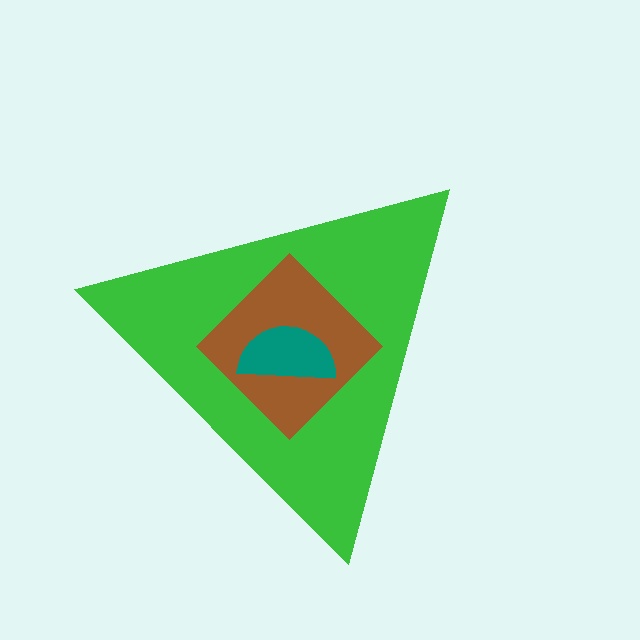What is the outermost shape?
The green triangle.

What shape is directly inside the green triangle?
The brown diamond.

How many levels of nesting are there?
3.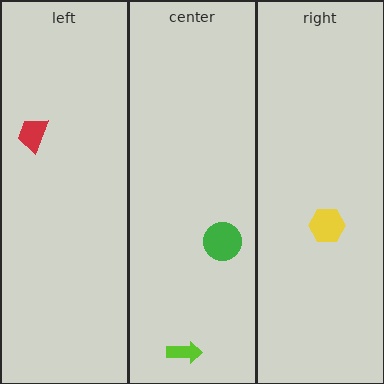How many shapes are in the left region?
1.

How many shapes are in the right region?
1.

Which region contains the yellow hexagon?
The right region.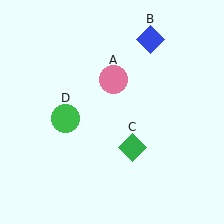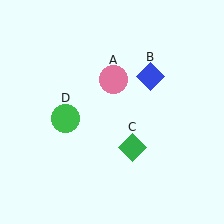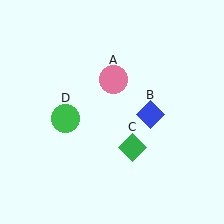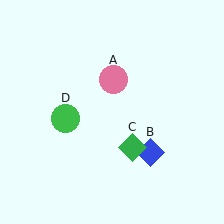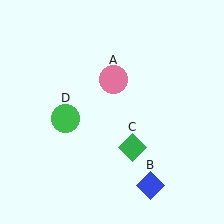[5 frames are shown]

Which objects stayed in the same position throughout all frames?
Pink circle (object A) and green diamond (object C) and green circle (object D) remained stationary.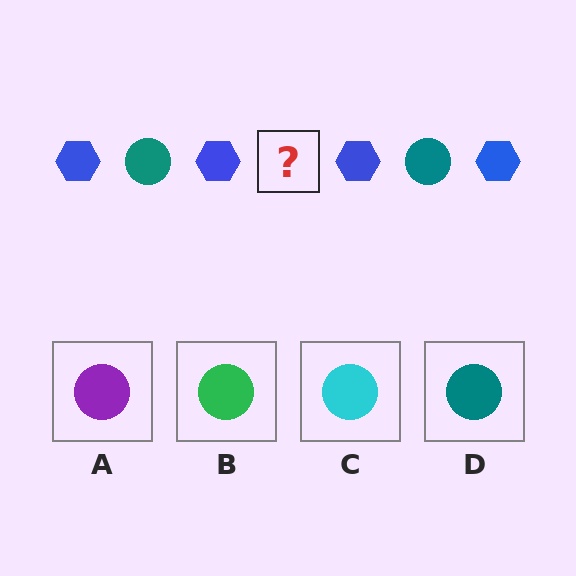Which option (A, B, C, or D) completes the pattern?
D.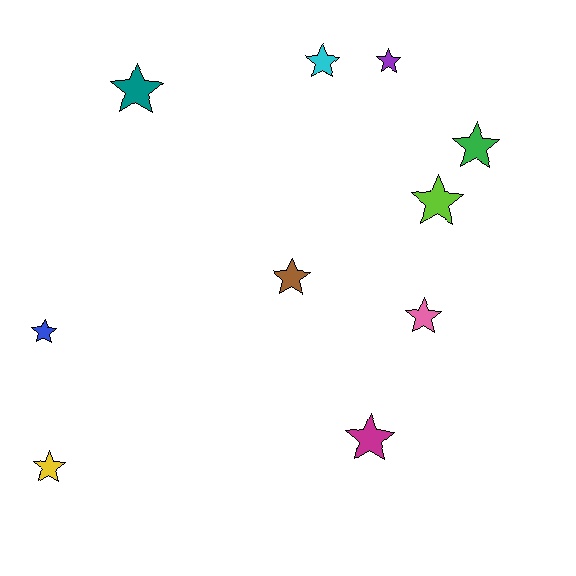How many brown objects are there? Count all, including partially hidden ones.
There is 1 brown object.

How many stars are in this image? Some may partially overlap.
There are 10 stars.